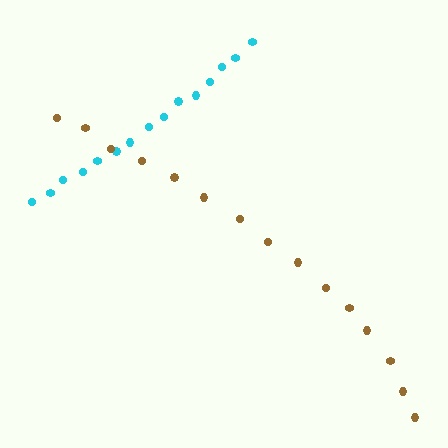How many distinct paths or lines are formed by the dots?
There are 2 distinct paths.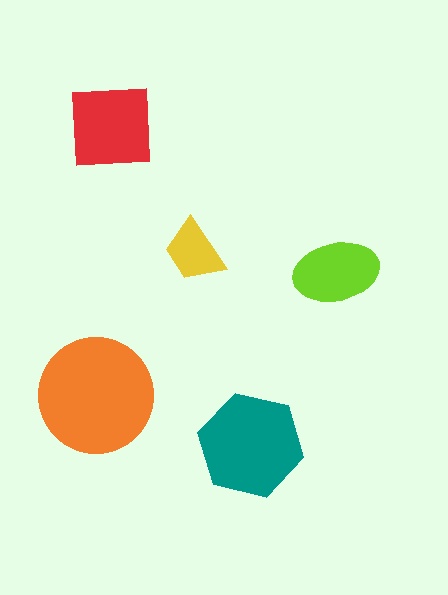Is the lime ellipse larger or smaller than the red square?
Smaller.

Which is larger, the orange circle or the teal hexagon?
The orange circle.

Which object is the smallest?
The yellow trapezoid.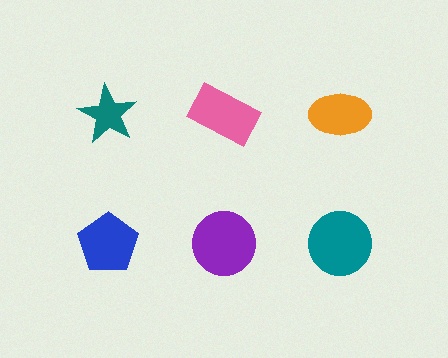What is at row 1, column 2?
A pink rectangle.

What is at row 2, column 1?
A blue pentagon.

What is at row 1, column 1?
A teal star.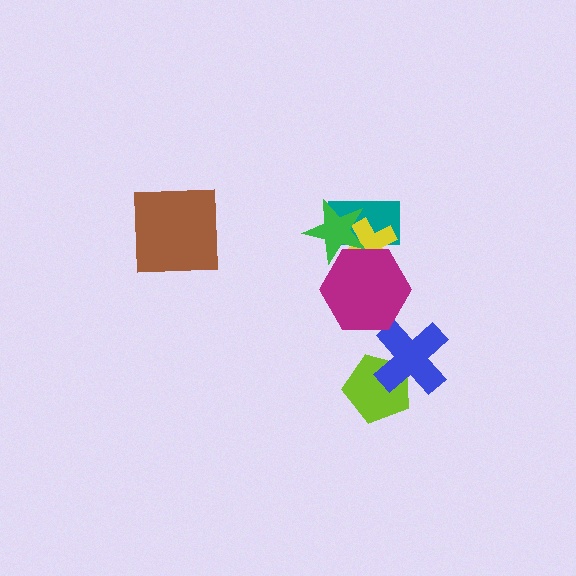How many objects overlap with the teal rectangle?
3 objects overlap with the teal rectangle.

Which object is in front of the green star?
The magenta hexagon is in front of the green star.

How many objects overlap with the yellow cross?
3 objects overlap with the yellow cross.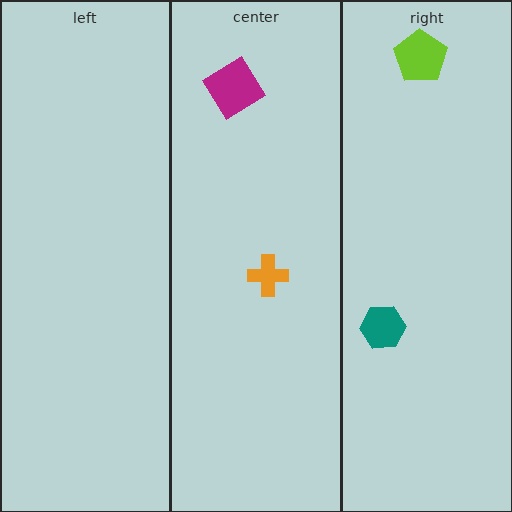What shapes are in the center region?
The magenta diamond, the orange cross.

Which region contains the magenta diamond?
The center region.